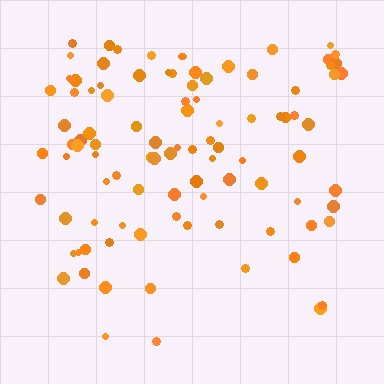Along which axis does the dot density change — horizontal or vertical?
Vertical.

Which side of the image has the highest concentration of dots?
The top.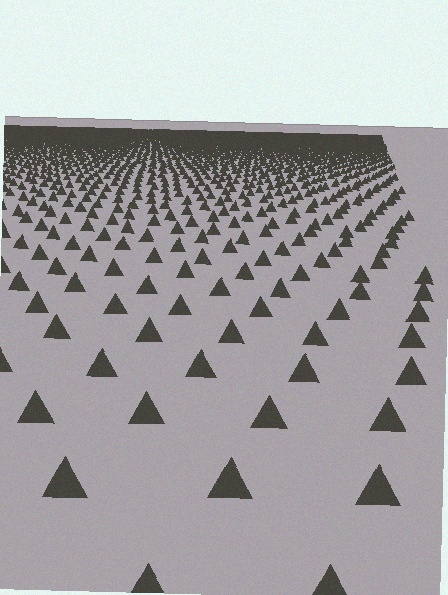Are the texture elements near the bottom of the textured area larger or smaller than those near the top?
Larger. Near the bottom, elements are closer to the viewer and appear at a bigger on-screen size.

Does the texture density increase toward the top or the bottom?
Density increases toward the top.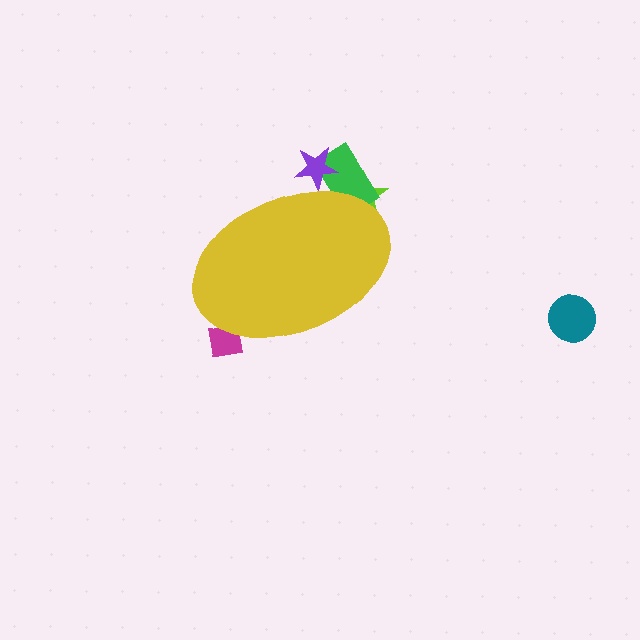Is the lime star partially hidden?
Yes, the lime star is partially hidden behind the yellow ellipse.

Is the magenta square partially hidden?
Yes, the magenta square is partially hidden behind the yellow ellipse.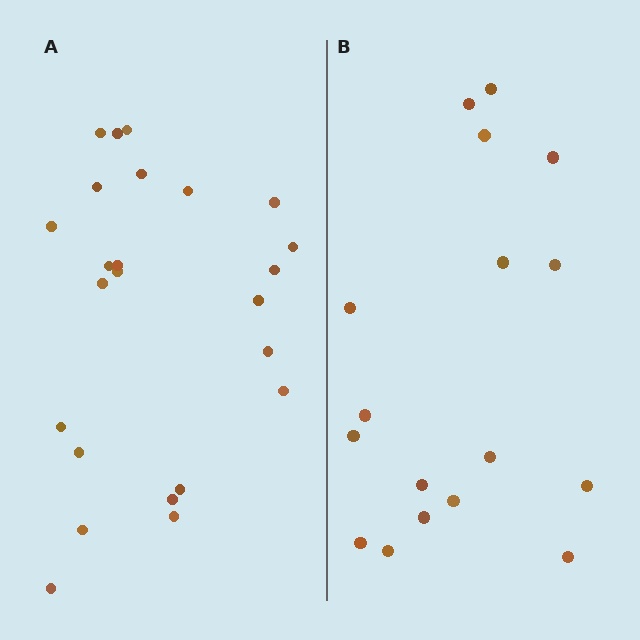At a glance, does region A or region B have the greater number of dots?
Region A (the left region) has more dots.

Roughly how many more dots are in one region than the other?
Region A has roughly 8 or so more dots than region B.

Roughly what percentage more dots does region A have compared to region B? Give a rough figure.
About 40% more.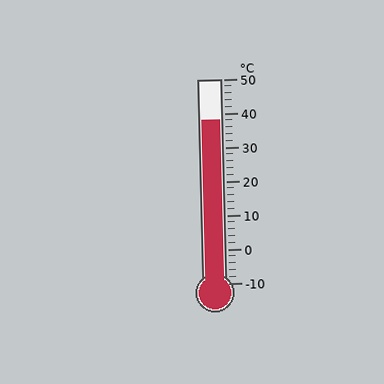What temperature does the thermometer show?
The thermometer shows approximately 38°C.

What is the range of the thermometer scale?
The thermometer scale ranges from -10°C to 50°C.